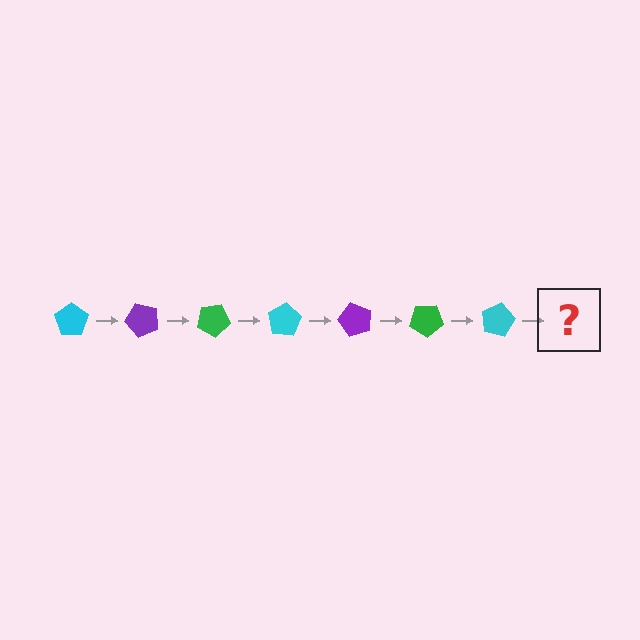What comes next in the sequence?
The next element should be a purple pentagon, rotated 350 degrees from the start.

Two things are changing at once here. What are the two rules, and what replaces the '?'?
The two rules are that it rotates 50 degrees each step and the color cycles through cyan, purple, and green. The '?' should be a purple pentagon, rotated 350 degrees from the start.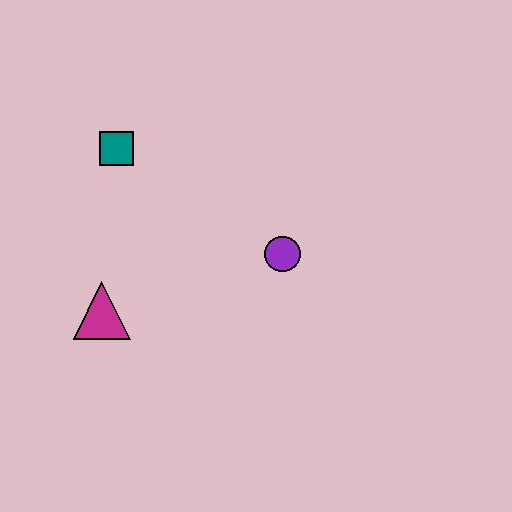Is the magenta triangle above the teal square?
No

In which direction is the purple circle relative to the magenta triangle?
The purple circle is to the right of the magenta triangle.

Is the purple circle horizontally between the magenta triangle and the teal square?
No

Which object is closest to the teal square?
The magenta triangle is closest to the teal square.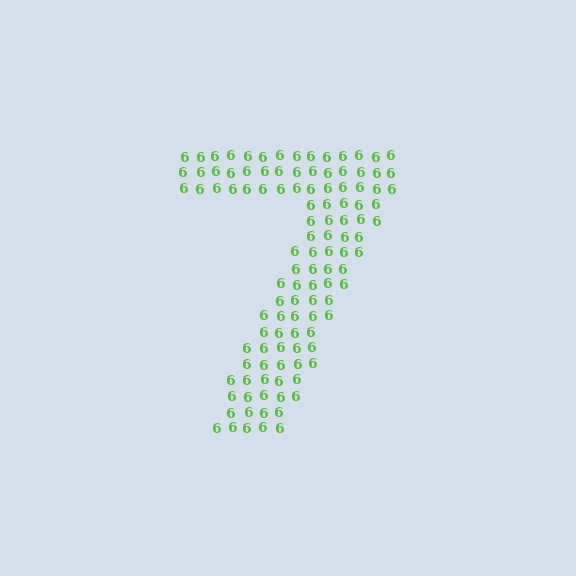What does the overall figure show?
The overall figure shows the digit 7.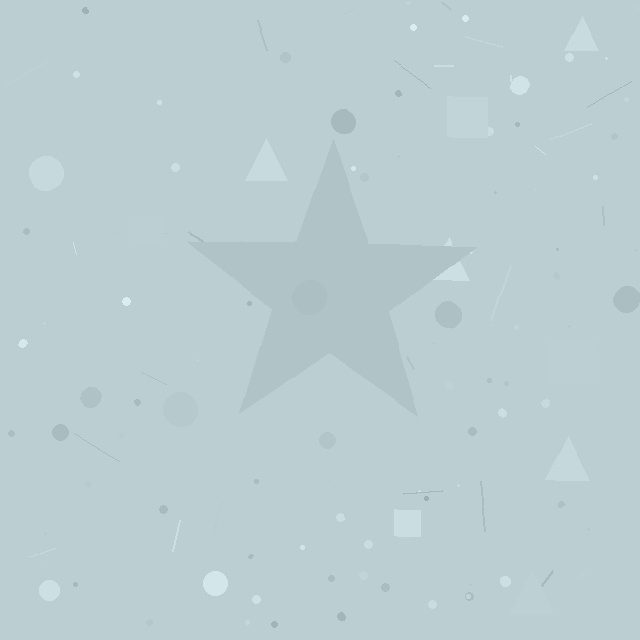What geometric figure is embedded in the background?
A star is embedded in the background.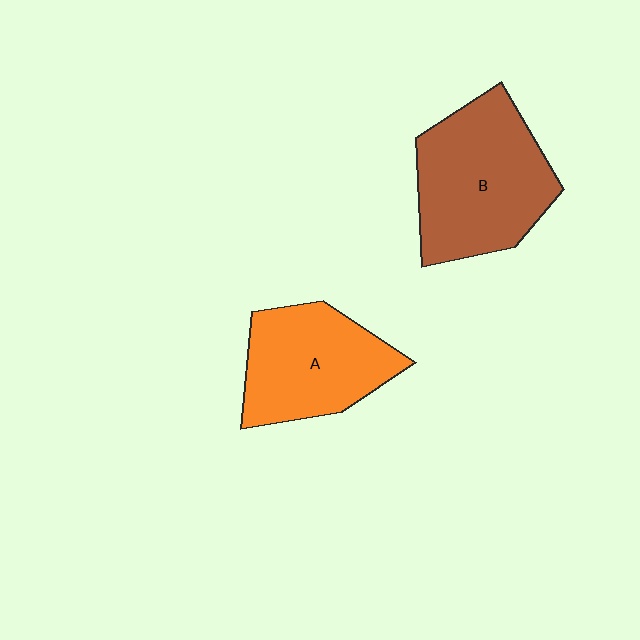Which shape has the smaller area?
Shape A (orange).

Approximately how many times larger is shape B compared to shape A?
Approximately 1.2 times.